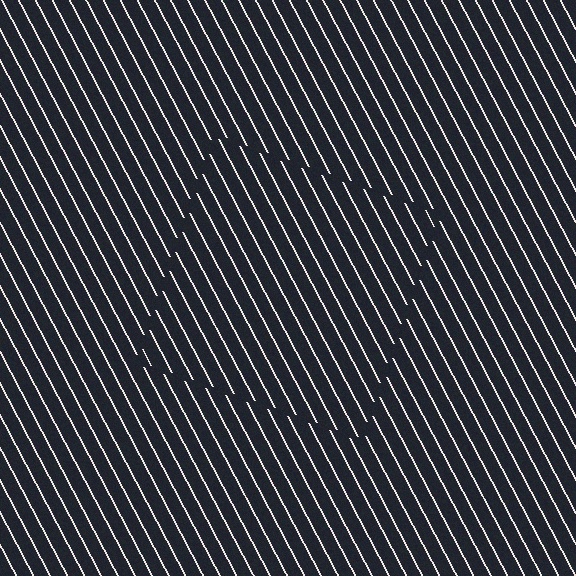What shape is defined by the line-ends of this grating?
An illusory square. The interior of the shape contains the same grating, shifted by half a period — the contour is defined by the phase discontinuity where line-ends from the inner and outer gratings abut.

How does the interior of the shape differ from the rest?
The interior of the shape contains the same grating, shifted by half a period — the contour is defined by the phase discontinuity where line-ends from the inner and outer gratings abut.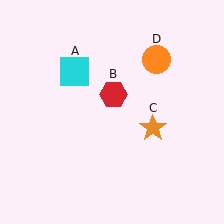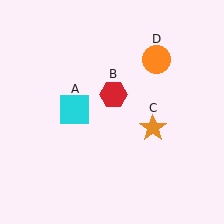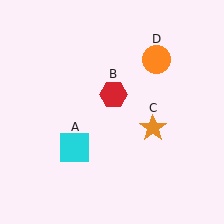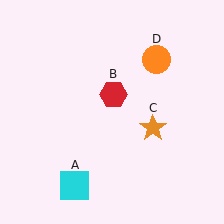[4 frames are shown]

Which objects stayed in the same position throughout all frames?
Red hexagon (object B) and orange star (object C) and orange circle (object D) remained stationary.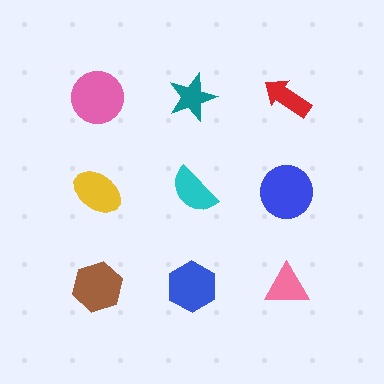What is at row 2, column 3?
A blue circle.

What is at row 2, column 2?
A cyan semicircle.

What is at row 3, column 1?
A brown hexagon.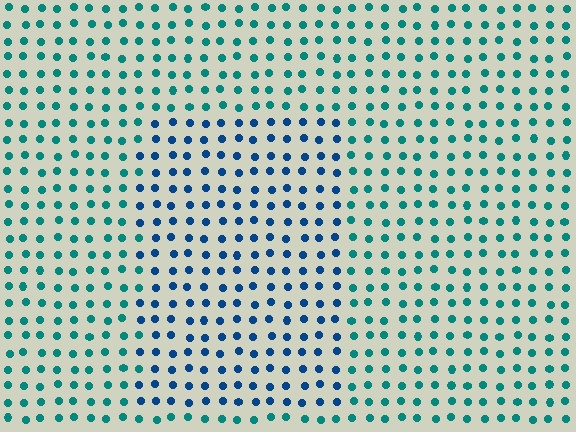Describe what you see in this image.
The image is filled with small teal elements in a uniform arrangement. A rectangle-shaped region is visible where the elements are tinted to a slightly different hue, forming a subtle color boundary.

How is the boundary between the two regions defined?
The boundary is defined purely by a slight shift in hue (about 37 degrees). Spacing, size, and orientation are identical on both sides.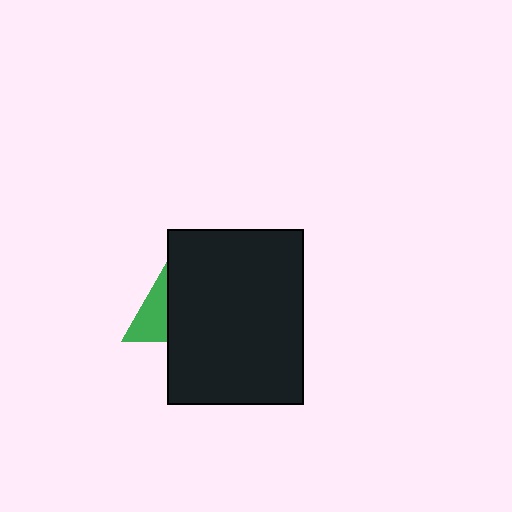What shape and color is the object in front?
The object in front is a black rectangle.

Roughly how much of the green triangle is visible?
A small part of it is visible (roughly 35%).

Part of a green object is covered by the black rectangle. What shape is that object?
It is a triangle.